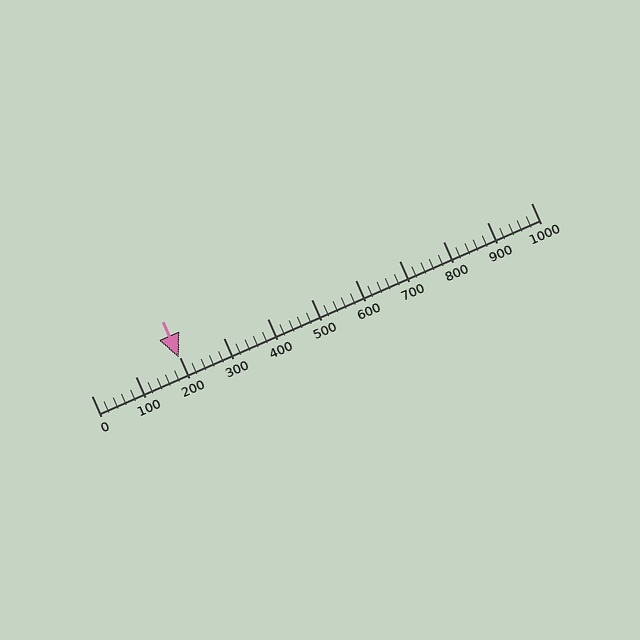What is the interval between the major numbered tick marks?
The major tick marks are spaced 100 units apart.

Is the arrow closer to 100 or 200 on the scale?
The arrow is closer to 200.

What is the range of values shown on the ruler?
The ruler shows values from 0 to 1000.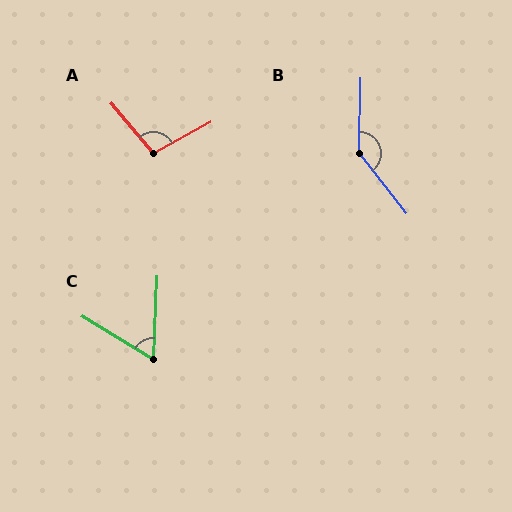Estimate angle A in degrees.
Approximately 102 degrees.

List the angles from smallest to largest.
C (61°), A (102°), B (141°).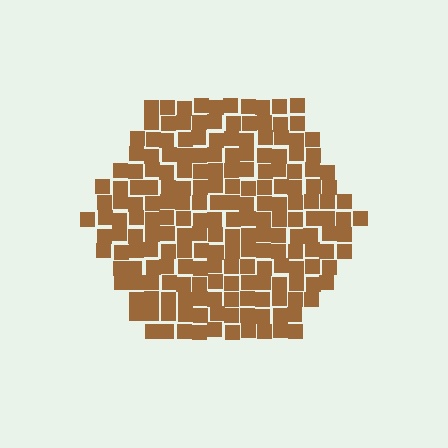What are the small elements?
The small elements are squares.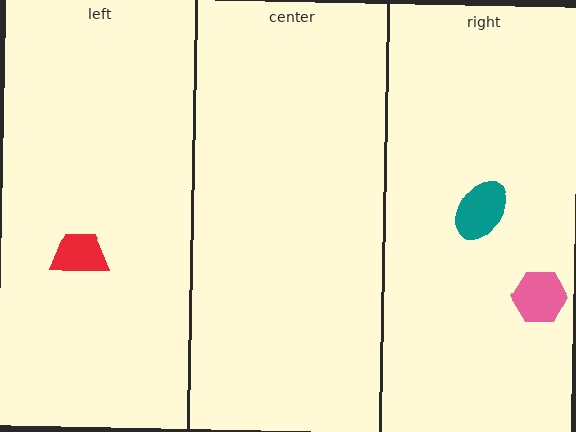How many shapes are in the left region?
1.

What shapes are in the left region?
The red trapezoid.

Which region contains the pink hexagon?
The right region.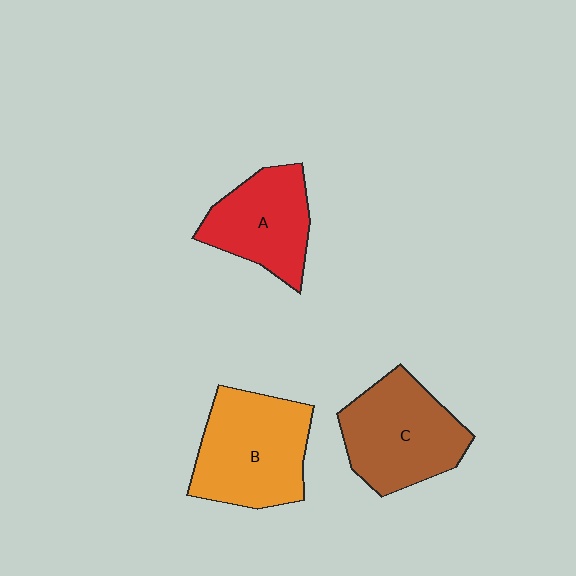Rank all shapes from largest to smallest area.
From largest to smallest: B (orange), C (brown), A (red).